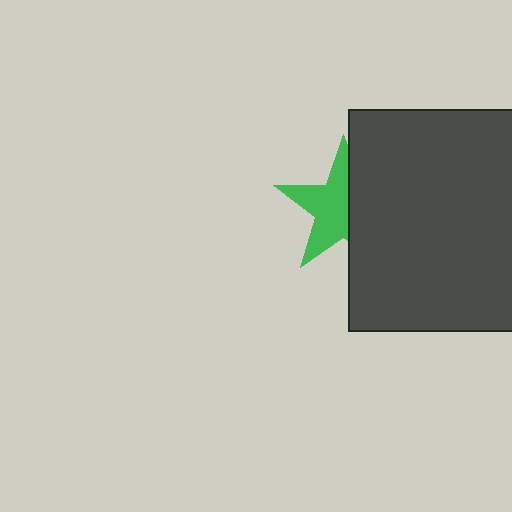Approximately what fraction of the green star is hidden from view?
Roughly 44% of the green star is hidden behind the dark gray square.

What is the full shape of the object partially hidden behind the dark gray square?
The partially hidden object is a green star.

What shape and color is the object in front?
The object in front is a dark gray square.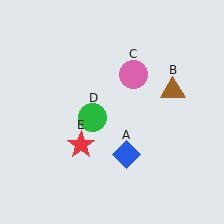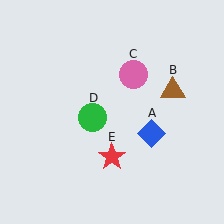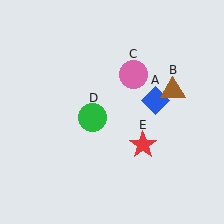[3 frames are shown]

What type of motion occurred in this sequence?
The blue diamond (object A), red star (object E) rotated counterclockwise around the center of the scene.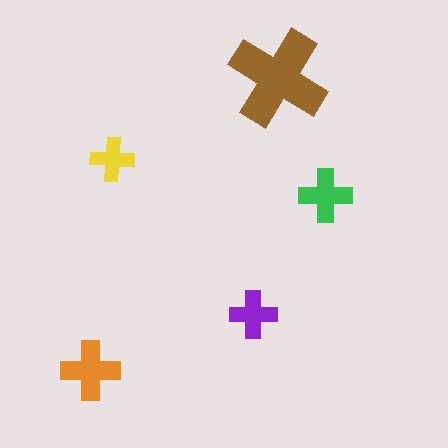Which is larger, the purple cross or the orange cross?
The orange one.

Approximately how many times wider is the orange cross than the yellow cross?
About 1.5 times wider.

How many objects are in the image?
There are 5 objects in the image.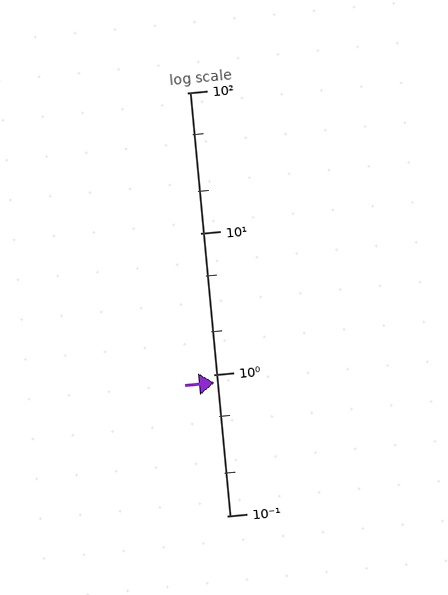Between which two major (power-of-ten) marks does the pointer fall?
The pointer is between 0.1 and 1.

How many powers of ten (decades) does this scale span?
The scale spans 3 decades, from 0.1 to 100.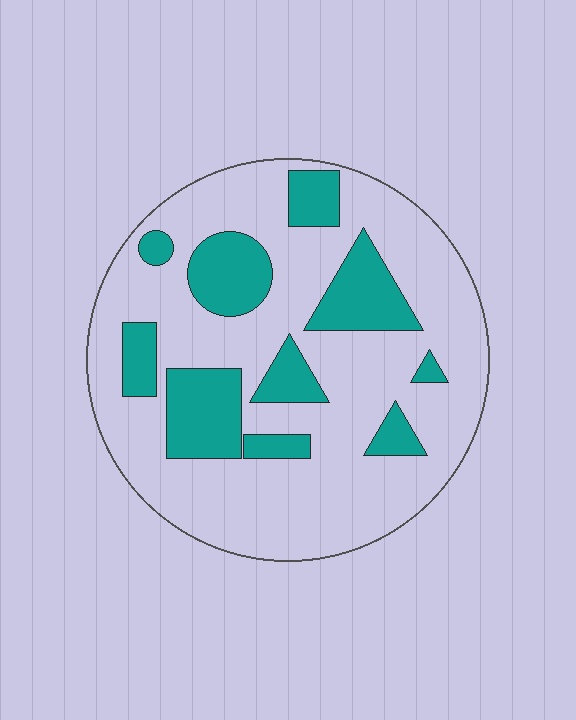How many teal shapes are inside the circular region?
10.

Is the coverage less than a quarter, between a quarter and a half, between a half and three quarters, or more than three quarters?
Between a quarter and a half.